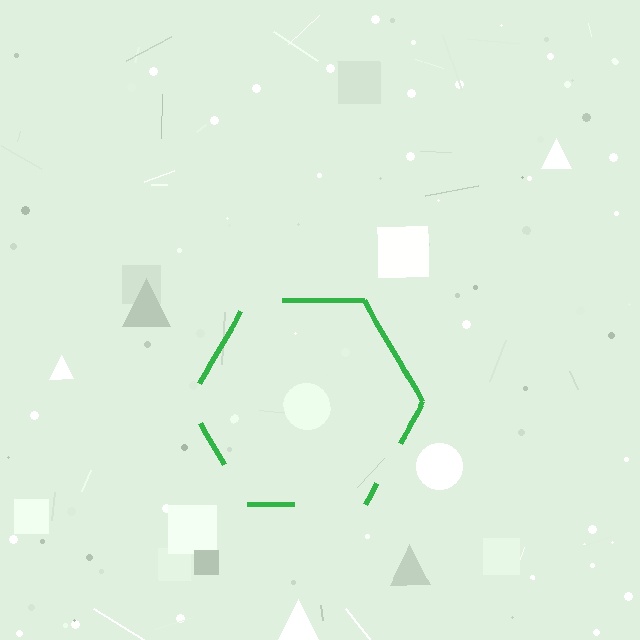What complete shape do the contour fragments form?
The contour fragments form a hexagon.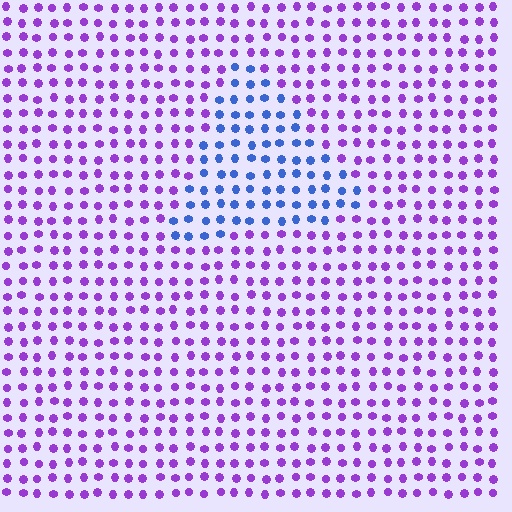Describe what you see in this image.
The image is filled with small purple elements in a uniform arrangement. A triangle-shaped region is visible where the elements are tinted to a slightly different hue, forming a subtle color boundary.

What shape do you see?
I see a triangle.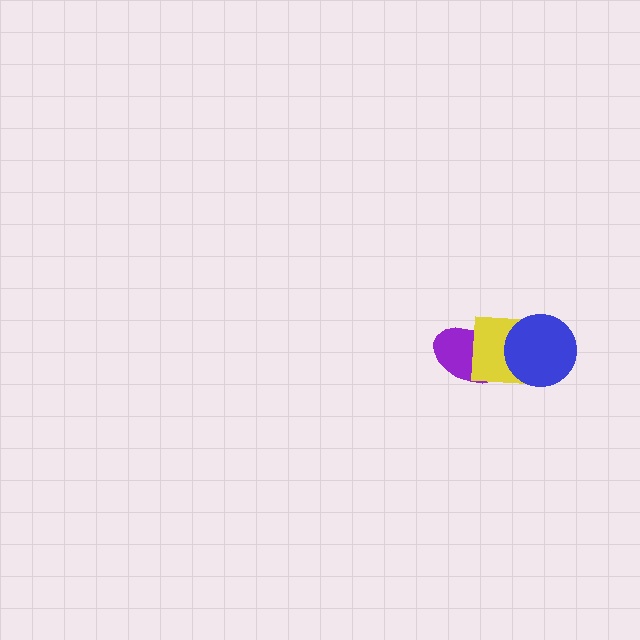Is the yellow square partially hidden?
Yes, it is partially covered by another shape.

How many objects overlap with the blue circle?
1 object overlaps with the blue circle.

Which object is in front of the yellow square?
The blue circle is in front of the yellow square.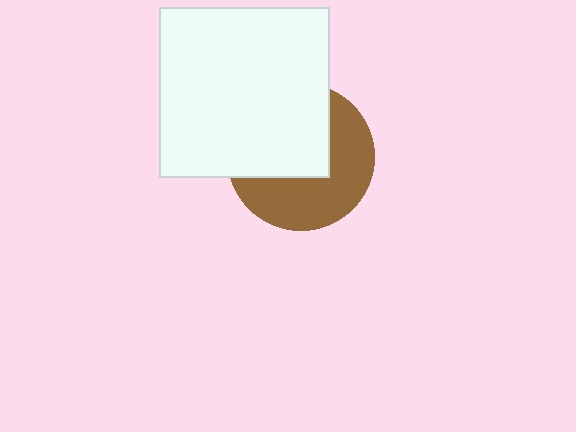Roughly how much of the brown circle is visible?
About half of it is visible (roughly 51%).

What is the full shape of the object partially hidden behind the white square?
The partially hidden object is a brown circle.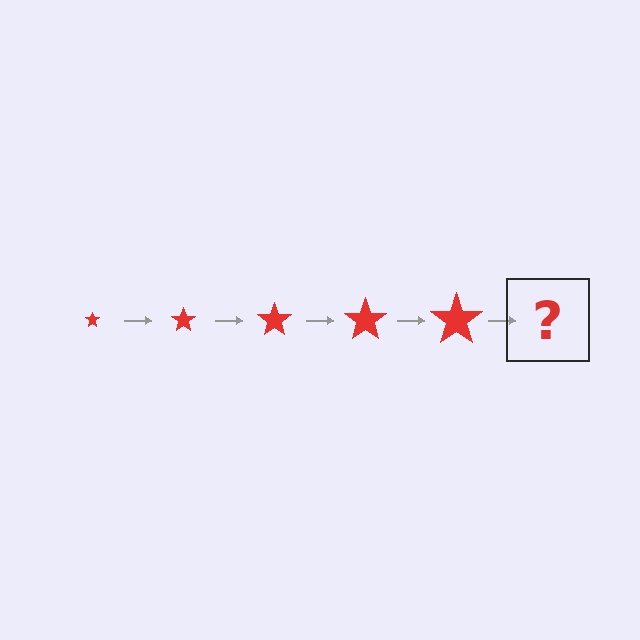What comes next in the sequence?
The next element should be a red star, larger than the previous one.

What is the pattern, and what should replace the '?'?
The pattern is that the star gets progressively larger each step. The '?' should be a red star, larger than the previous one.